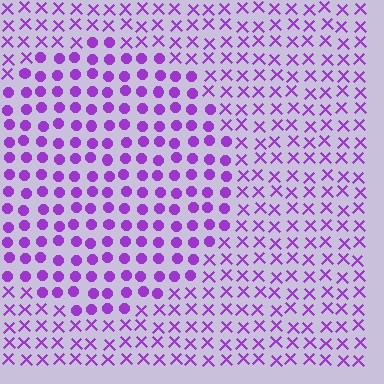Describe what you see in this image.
The image is filled with small purple elements arranged in a uniform grid. A circle-shaped region contains circles, while the surrounding area contains X marks. The boundary is defined purely by the change in element shape.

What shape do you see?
I see a circle.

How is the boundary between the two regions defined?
The boundary is defined by a change in element shape: circles inside vs. X marks outside. All elements share the same color and spacing.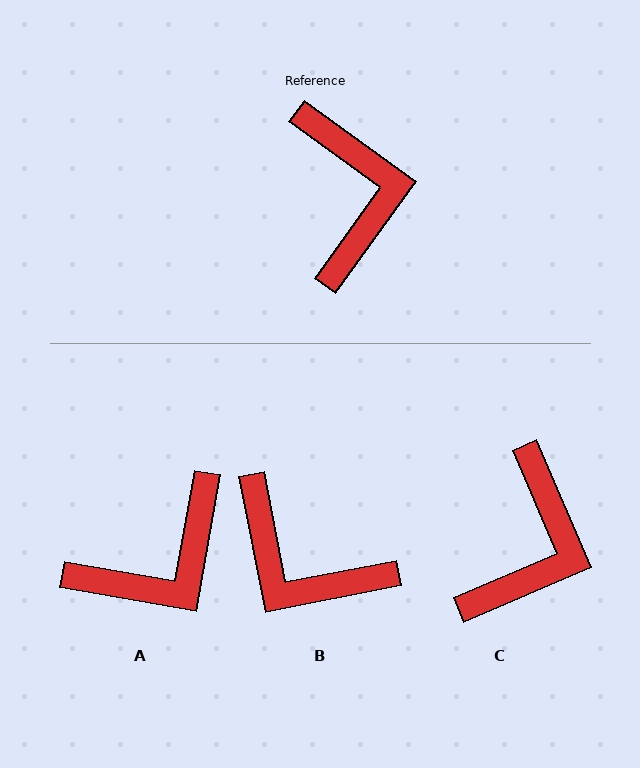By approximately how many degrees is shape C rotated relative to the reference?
Approximately 31 degrees clockwise.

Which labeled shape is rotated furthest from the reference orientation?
B, about 133 degrees away.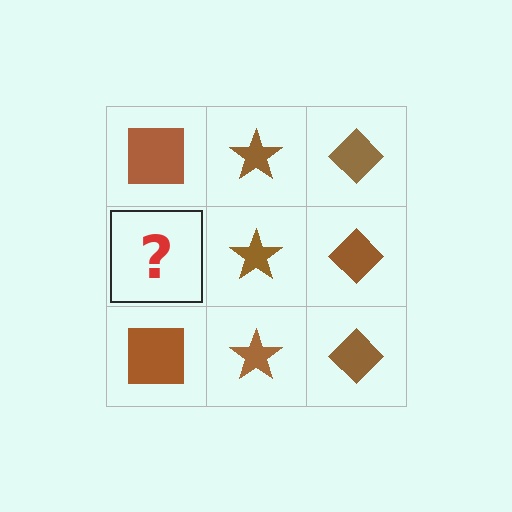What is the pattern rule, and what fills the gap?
The rule is that each column has a consistent shape. The gap should be filled with a brown square.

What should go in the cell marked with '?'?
The missing cell should contain a brown square.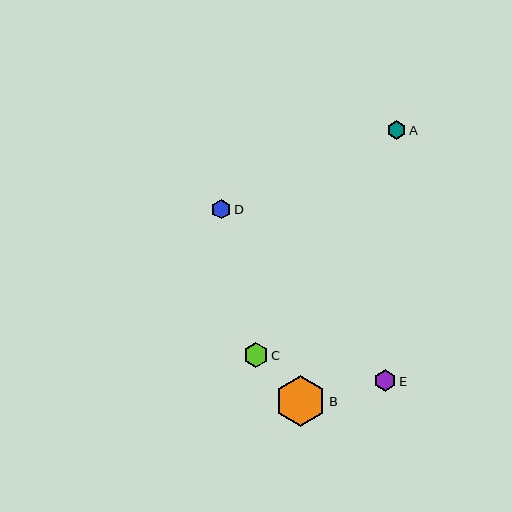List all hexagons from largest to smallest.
From largest to smallest: B, C, E, D, A.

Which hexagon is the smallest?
Hexagon A is the smallest with a size of approximately 19 pixels.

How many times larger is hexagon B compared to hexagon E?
Hexagon B is approximately 2.4 times the size of hexagon E.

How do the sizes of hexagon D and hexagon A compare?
Hexagon D and hexagon A are approximately the same size.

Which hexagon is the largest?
Hexagon B is the largest with a size of approximately 51 pixels.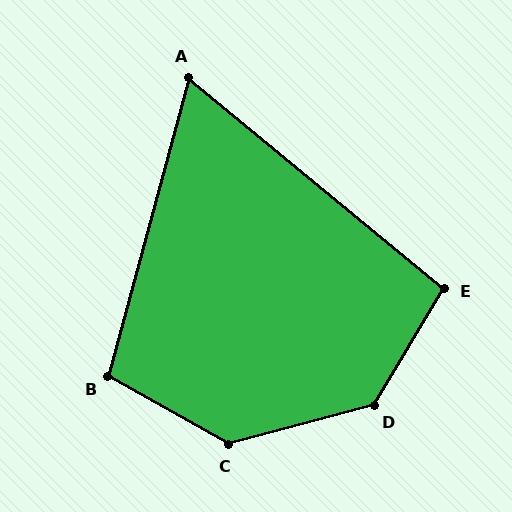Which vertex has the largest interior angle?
D, at approximately 136 degrees.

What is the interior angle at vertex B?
Approximately 104 degrees (obtuse).